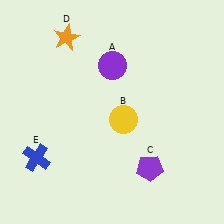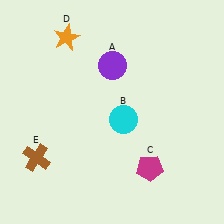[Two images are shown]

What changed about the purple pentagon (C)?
In Image 1, C is purple. In Image 2, it changed to magenta.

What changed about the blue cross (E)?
In Image 1, E is blue. In Image 2, it changed to brown.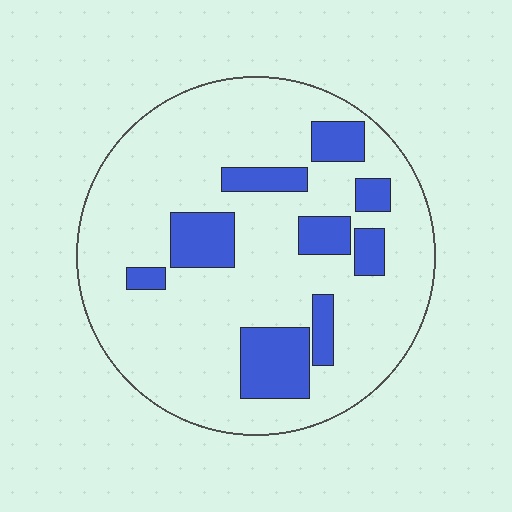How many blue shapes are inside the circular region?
9.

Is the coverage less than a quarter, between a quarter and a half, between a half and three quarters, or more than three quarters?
Less than a quarter.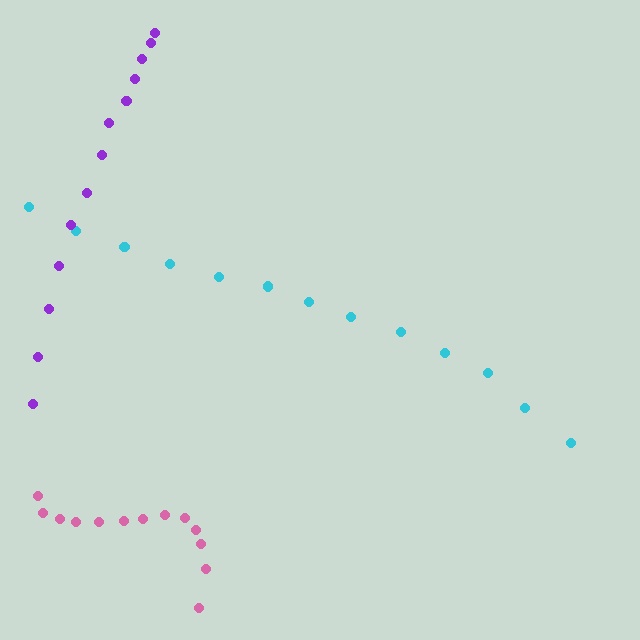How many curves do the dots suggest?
There are 3 distinct paths.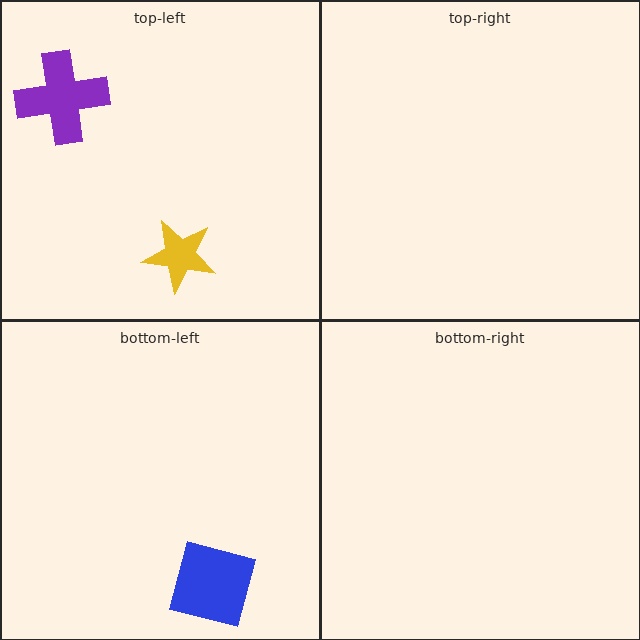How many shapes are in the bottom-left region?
1.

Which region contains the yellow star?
The top-left region.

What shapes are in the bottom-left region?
The blue square.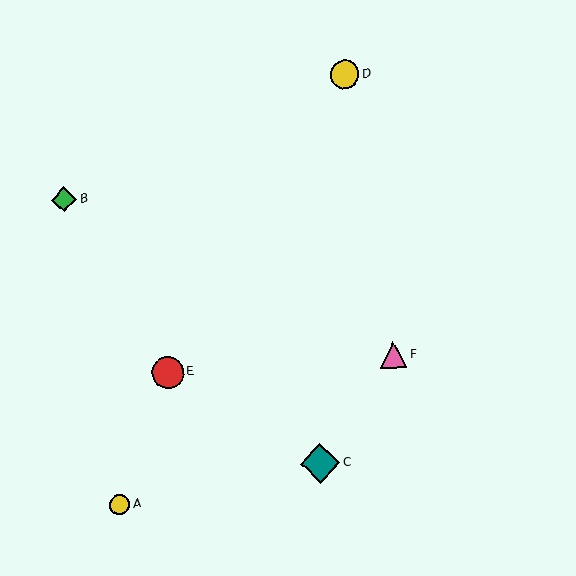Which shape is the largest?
The teal diamond (labeled C) is the largest.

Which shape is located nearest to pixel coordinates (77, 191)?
The green diamond (labeled B) at (64, 199) is nearest to that location.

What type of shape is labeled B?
Shape B is a green diamond.